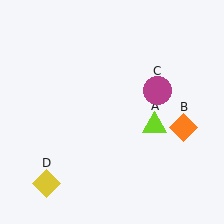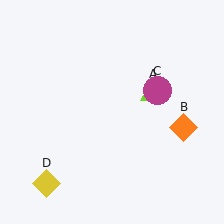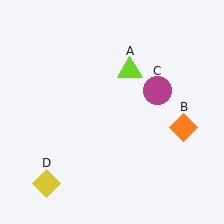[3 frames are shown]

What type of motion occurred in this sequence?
The lime triangle (object A) rotated counterclockwise around the center of the scene.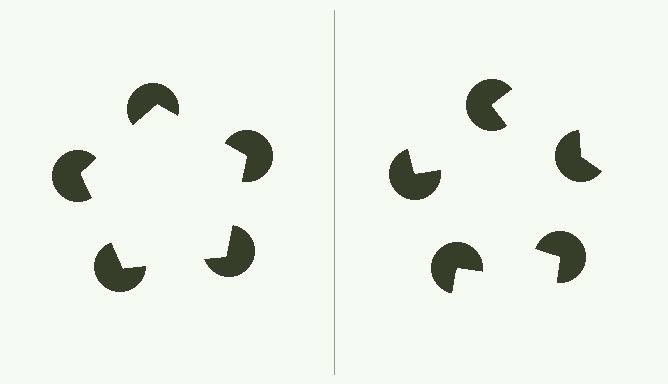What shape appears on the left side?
An illusory pentagon.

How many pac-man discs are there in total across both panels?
10 — 5 on each side.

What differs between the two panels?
The pac-man discs are positioned identically on both sides; only the wedge orientations differ. On the left they align to a pentagon; on the right they are misaligned.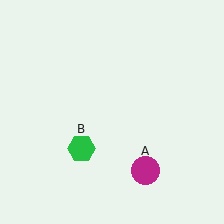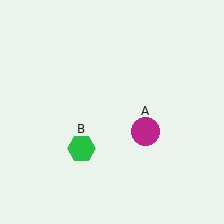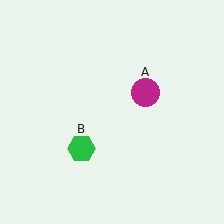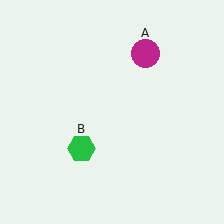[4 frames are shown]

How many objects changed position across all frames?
1 object changed position: magenta circle (object A).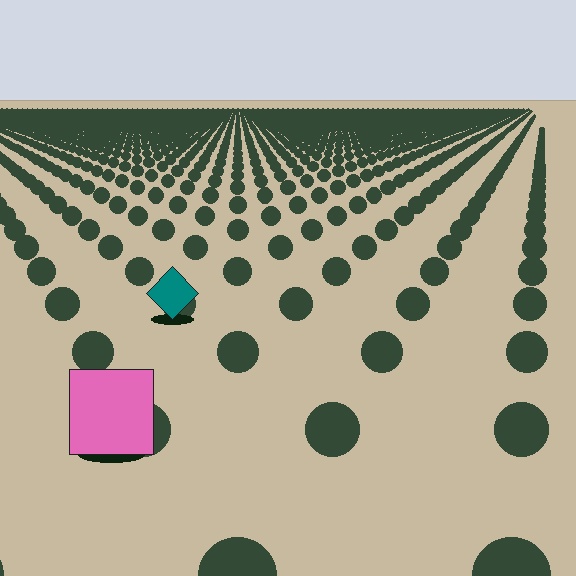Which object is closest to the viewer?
The pink square is closest. The texture marks near it are larger and more spread out.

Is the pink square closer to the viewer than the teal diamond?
Yes. The pink square is closer — you can tell from the texture gradient: the ground texture is coarser near it.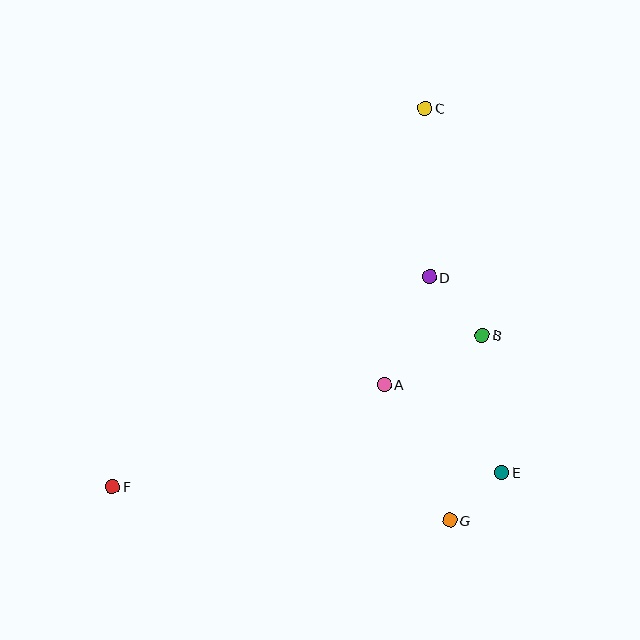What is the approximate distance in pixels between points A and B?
The distance between A and B is approximately 110 pixels.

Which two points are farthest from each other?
Points C and F are farthest from each other.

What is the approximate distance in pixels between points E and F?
The distance between E and F is approximately 389 pixels.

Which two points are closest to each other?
Points E and G are closest to each other.